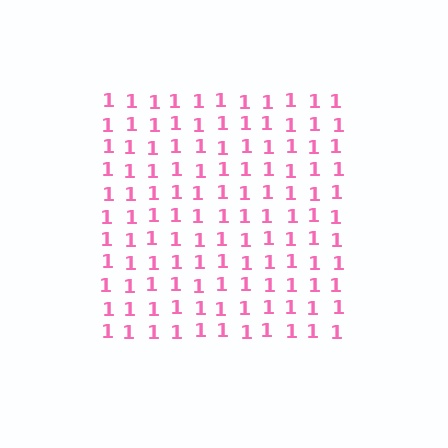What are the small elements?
The small elements are digit 1's.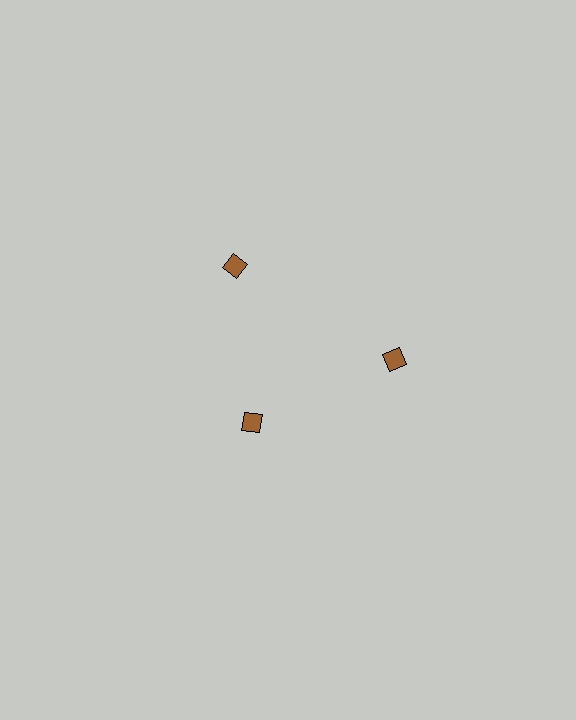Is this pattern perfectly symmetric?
No. The 3 brown diamonds are arranged in a ring, but one element near the 7 o'clock position is pulled inward toward the center, breaking the 3-fold rotational symmetry.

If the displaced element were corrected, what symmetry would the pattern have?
It would have 3-fold rotational symmetry — the pattern would map onto itself every 120 degrees.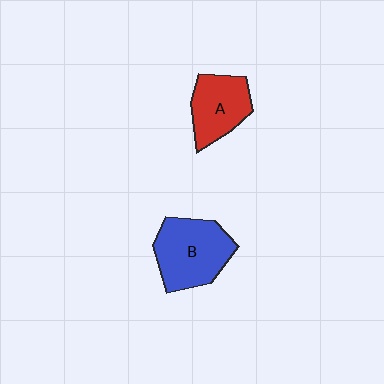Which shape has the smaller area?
Shape A (red).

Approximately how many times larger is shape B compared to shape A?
Approximately 1.4 times.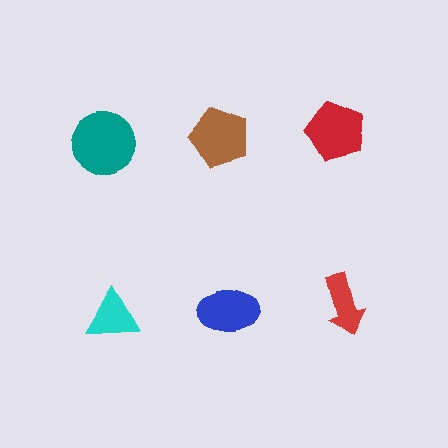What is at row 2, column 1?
A cyan triangle.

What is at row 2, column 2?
A blue ellipse.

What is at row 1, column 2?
A brown pentagon.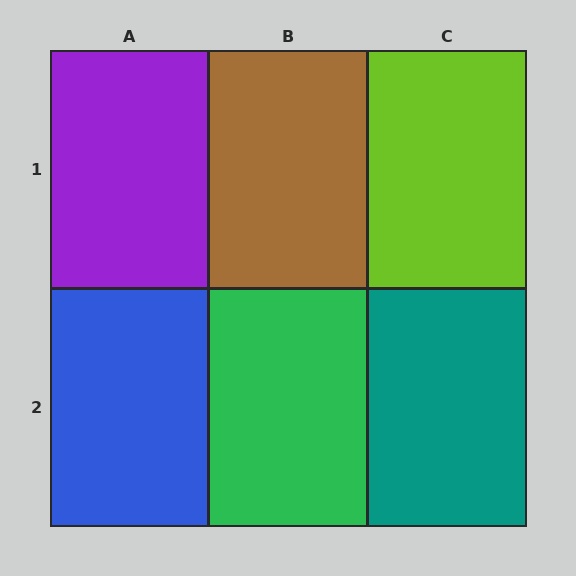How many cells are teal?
1 cell is teal.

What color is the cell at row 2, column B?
Green.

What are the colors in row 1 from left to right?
Purple, brown, lime.